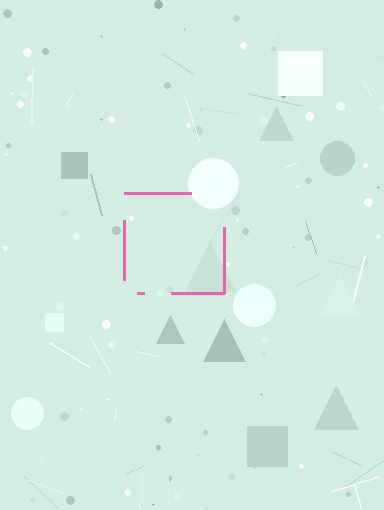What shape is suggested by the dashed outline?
The dashed outline suggests a square.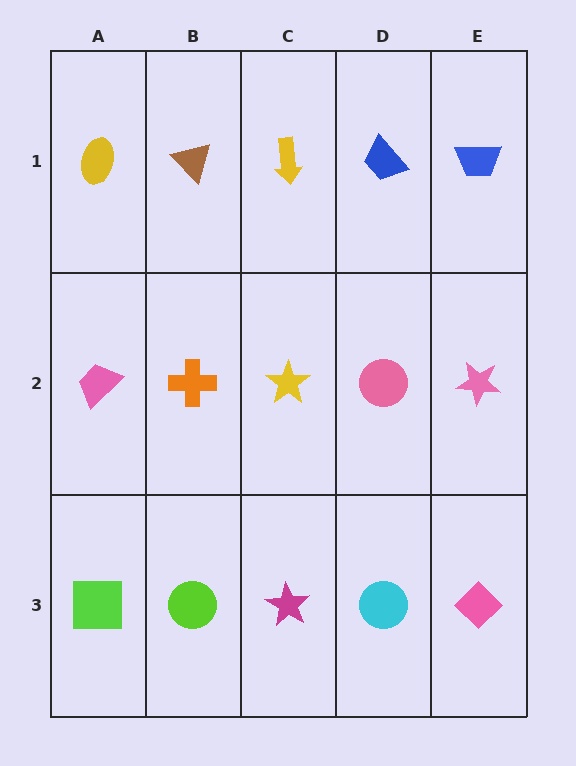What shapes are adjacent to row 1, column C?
A yellow star (row 2, column C), a brown triangle (row 1, column B), a blue trapezoid (row 1, column D).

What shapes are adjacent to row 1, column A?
A pink trapezoid (row 2, column A), a brown triangle (row 1, column B).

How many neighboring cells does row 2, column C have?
4.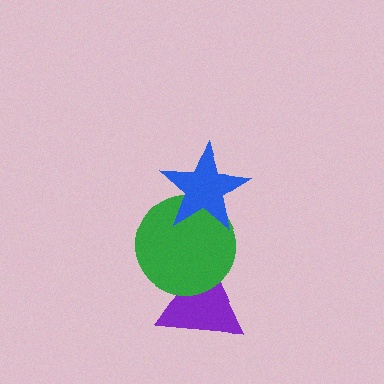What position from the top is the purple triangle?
The purple triangle is 3rd from the top.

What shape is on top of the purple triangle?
The green circle is on top of the purple triangle.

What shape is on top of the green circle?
The blue star is on top of the green circle.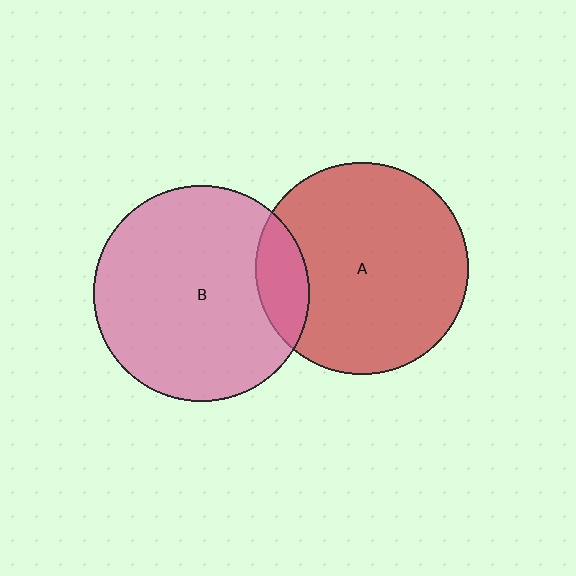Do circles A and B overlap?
Yes.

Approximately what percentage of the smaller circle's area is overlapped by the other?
Approximately 15%.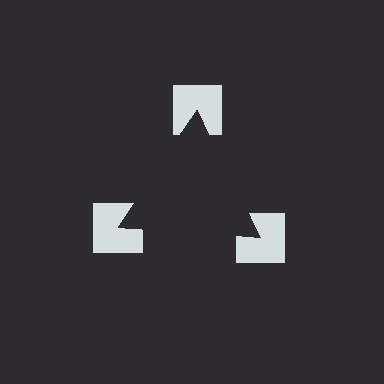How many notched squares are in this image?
There are 3 — one at each vertex of the illusory triangle.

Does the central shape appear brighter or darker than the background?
It typically appears slightly darker than the background, even though no actual brightness change is drawn.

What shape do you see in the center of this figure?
An illusory triangle — its edges are inferred from the aligned wedge cuts in the notched squares, not physically drawn.